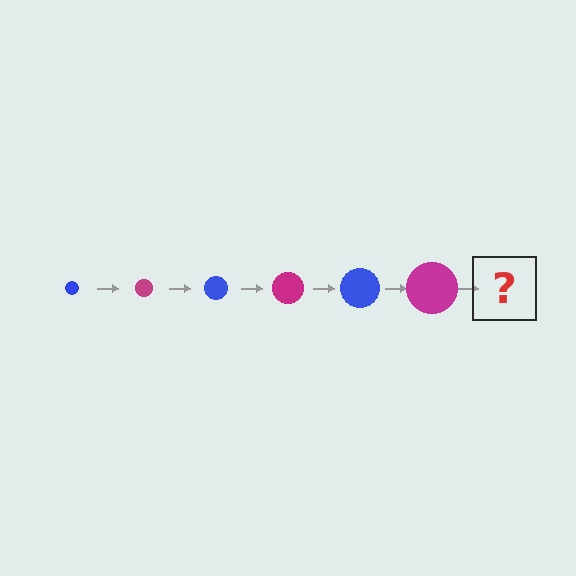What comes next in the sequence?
The next element should be a blue circle, larger than the previous one.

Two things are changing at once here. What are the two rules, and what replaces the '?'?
The two rules are that the circle grows larger each step and the color cycles through blue and magenta. The '?' should be a blue circle, larger than the previous one.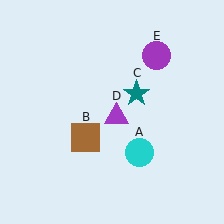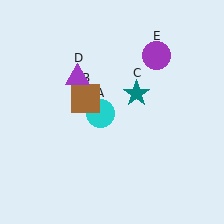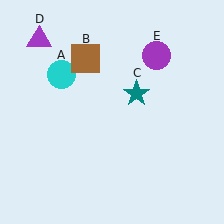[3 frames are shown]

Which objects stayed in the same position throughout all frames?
Teal star (object C) and purple circle (object E) remained stationary.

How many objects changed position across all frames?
3 objects changed position: cyan circle (object A), brown square (object B), purple triangle (object D).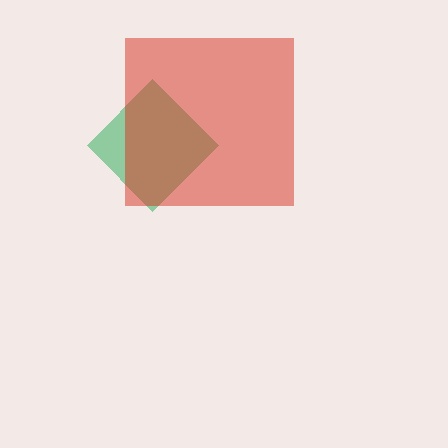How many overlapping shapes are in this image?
There are 2 overlapping shapes in the image.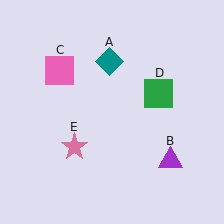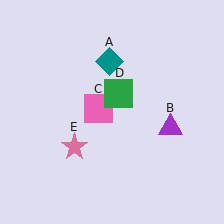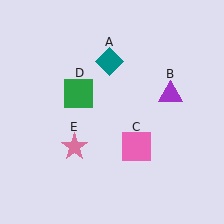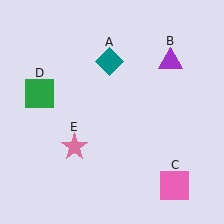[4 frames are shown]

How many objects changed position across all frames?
3 objects changed position: purple triangle (object B), pink square (object C), green square (object D).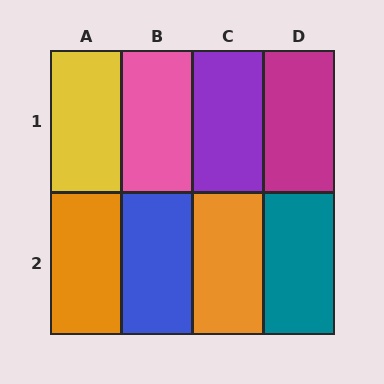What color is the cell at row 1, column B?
Pink.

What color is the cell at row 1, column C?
Purple.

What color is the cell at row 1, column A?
Yellow.